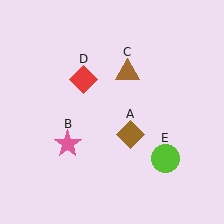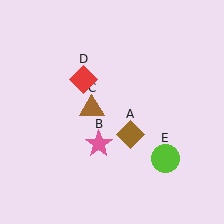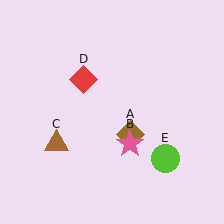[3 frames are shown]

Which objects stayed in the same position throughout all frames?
Brown diamond (object A) and red diamond (object D) and lime circle (object E) remained stationary.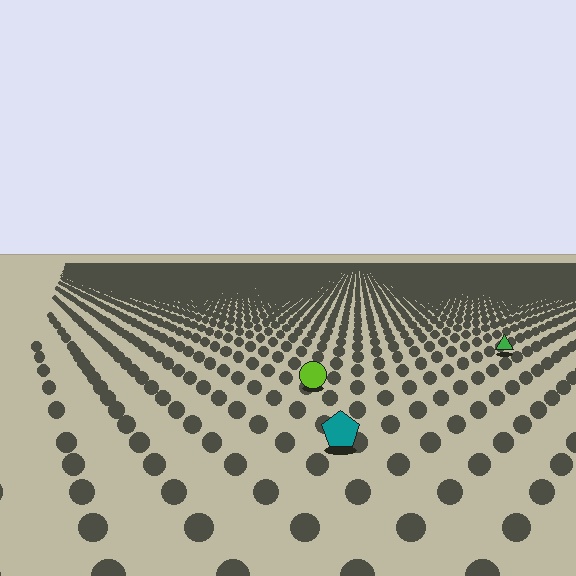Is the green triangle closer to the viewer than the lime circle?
No. The lime circle is closer — you can tell from the texture gradient: the ground texture is coarser near it.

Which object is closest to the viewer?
The teal pentagon is closest. The texture marks near it are larger and more spread out.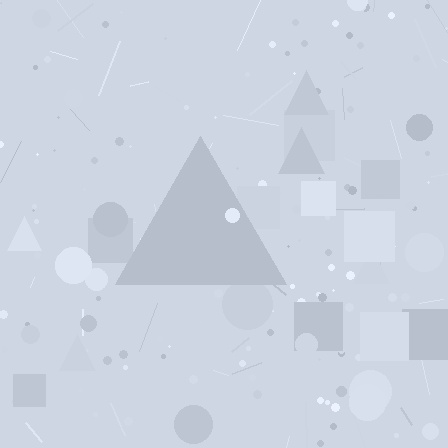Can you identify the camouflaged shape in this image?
The camouflaged shape is a triangle.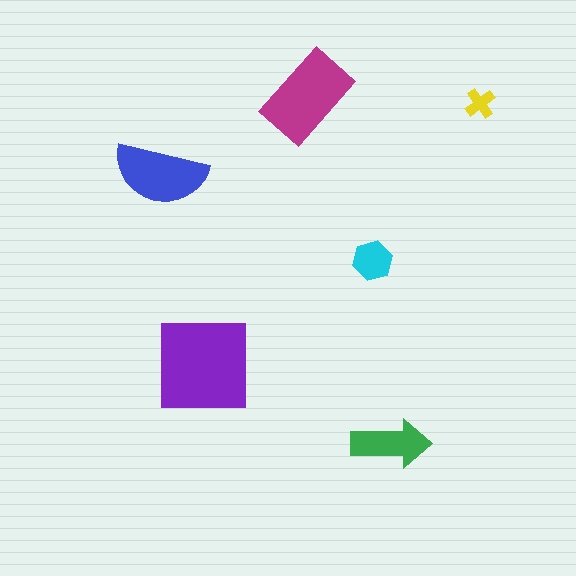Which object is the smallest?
The yellow cross.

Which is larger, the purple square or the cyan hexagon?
The purple square.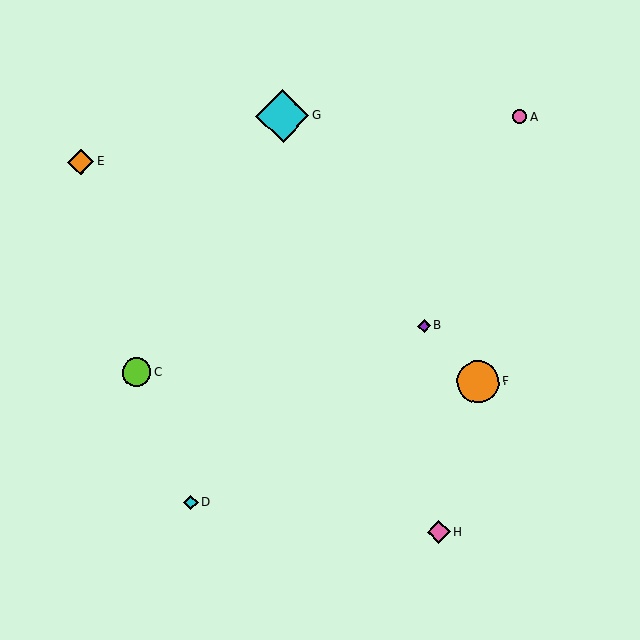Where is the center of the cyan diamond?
The center of the cyan diamond is at (283, 116).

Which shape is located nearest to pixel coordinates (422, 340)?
The purple diamond (labeled B) at (424, 326) is nearest to that location.